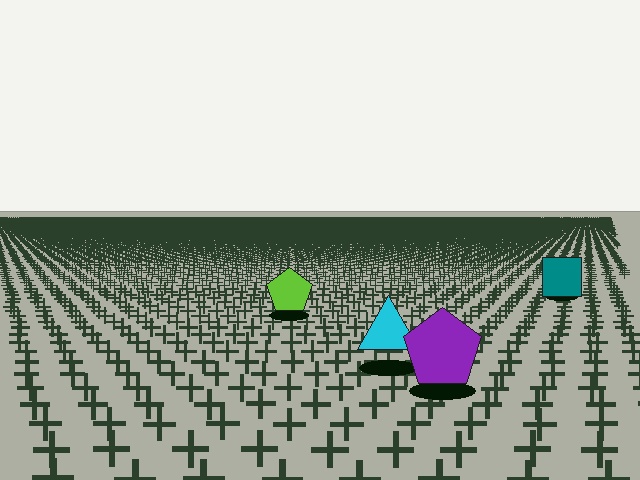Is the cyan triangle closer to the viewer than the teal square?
Yes. The cyan triangle is closer — you can tell from the texture gradient: the ground texture is coarser near it.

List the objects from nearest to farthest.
From nearest to farthest: the purple pentagon, the cyan triangle, the lime pentagon, the teal square.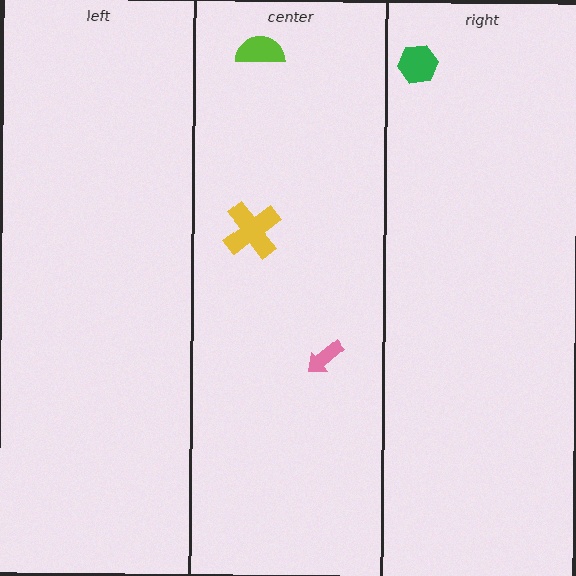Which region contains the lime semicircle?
The center region.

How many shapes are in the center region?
3.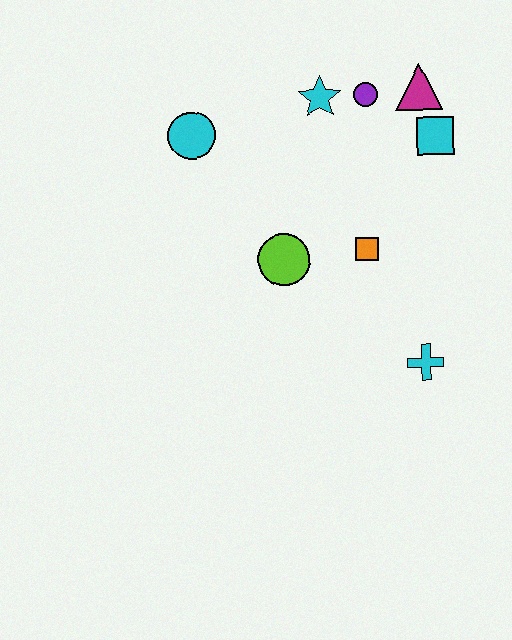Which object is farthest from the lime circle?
The magenta triangle is farthest from the lime circle.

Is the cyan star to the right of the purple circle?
No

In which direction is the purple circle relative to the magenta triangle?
The purple circle is to the left of the magenta triangle.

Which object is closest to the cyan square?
The magenta triangle is closest to the cyan square.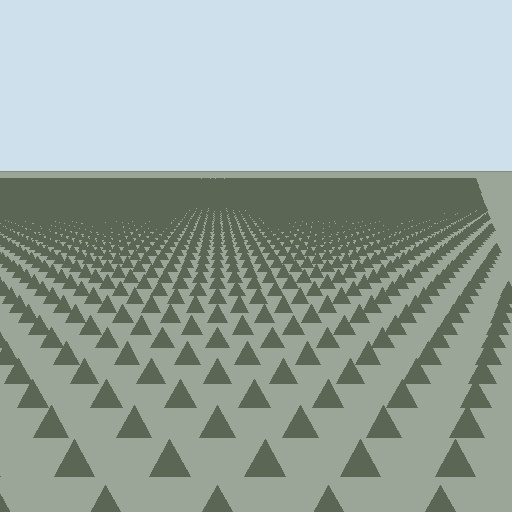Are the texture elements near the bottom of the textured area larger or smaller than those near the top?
Larger. Near the bottom, elements are closer to the viewer and appear at a bigger on-screen size.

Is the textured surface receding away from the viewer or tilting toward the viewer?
The surface is receding away from the viewer. Texture elements get smaller and denser toward the top.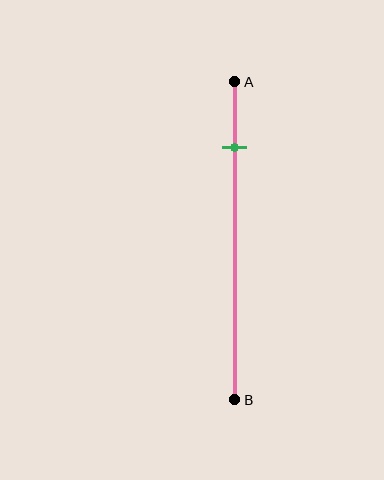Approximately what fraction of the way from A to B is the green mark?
The green mark is approximately 20% of the way from A to B.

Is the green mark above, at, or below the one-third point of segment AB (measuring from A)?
The green mark is above the one-third point of segment AB.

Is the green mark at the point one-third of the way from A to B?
No, the mark is at about 20% from A, not at the 33% one-third point.